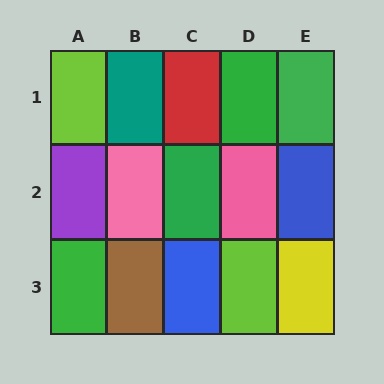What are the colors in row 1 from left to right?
Lime, teal, red, green, green.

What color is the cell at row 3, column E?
Yellow.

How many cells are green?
4 cells are green.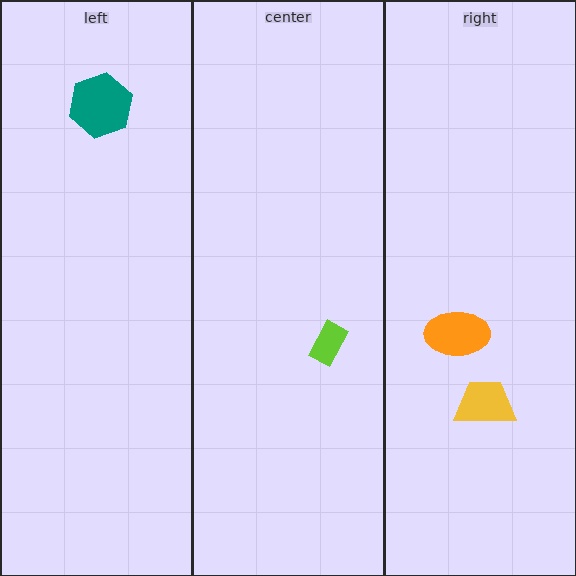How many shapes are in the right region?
2.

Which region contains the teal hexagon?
The left region.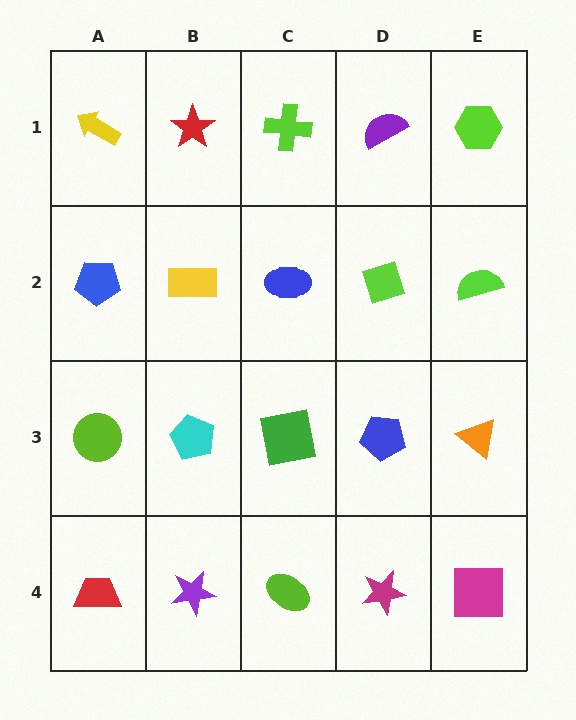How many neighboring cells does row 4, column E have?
2.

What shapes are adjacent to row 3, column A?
A blue pentagon (row 2, column A), a red trapezoid (row 4, column A), a cyan pentagon (row 3, column B).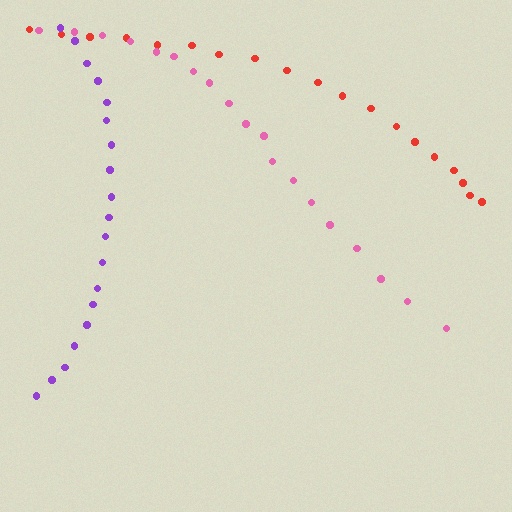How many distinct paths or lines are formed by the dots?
There are 3 distinct paths.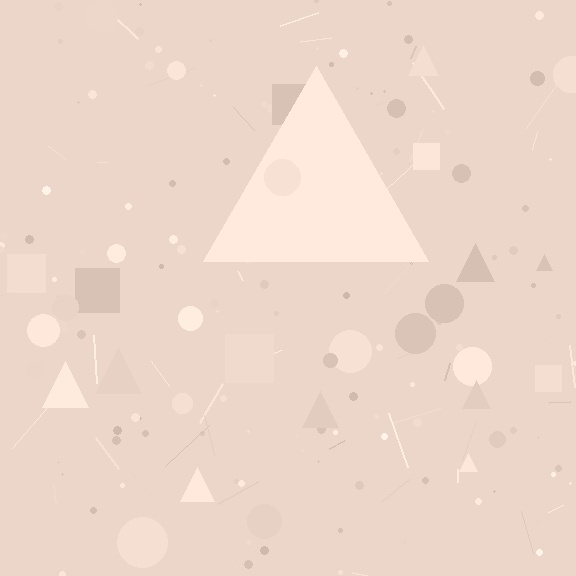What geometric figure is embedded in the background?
A triangle is embedded in the background.